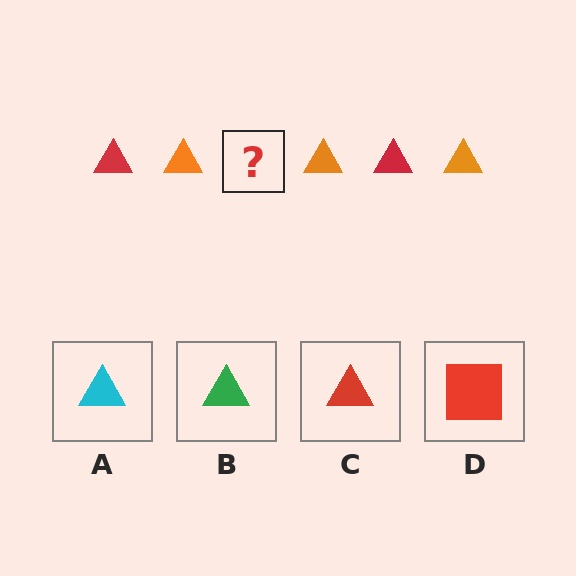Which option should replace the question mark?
Option C.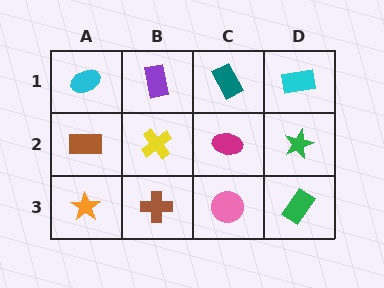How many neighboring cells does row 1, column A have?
2.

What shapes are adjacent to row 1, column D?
A green star (row 2, column D), a teal rectangle (row 1, column C).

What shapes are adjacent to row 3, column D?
A green star (row 2, column D), a pink circle (row 3, column C).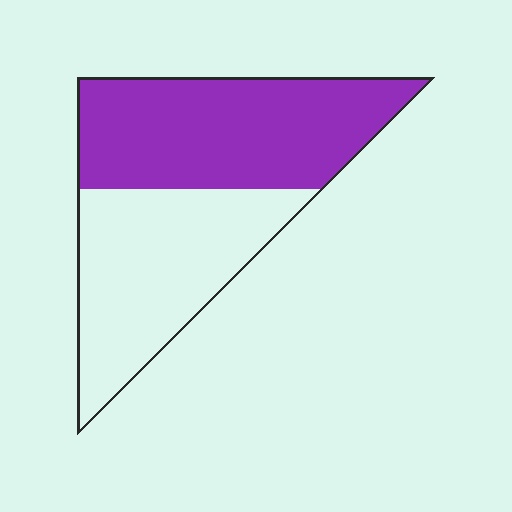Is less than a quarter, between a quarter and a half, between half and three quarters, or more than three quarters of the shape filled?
Between half and three quarters.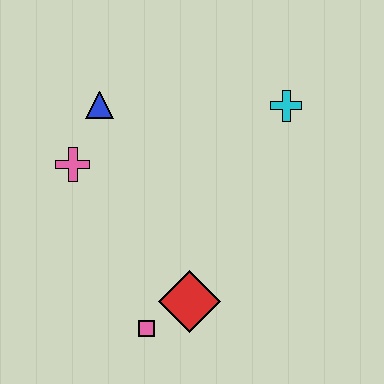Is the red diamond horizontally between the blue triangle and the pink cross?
No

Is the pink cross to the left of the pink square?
Yes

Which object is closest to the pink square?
The red diamond is closest to the pink square.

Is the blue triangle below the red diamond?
No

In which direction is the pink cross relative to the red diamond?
The pink cross is above the red diamond.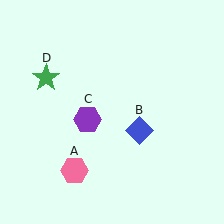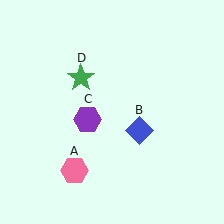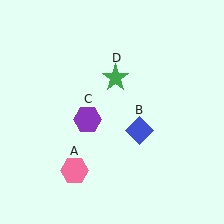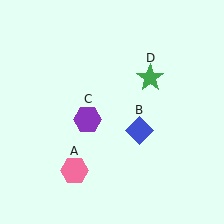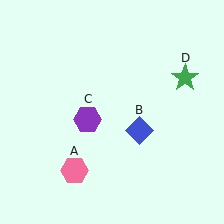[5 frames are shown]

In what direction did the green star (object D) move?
The green star (object D) moved right.